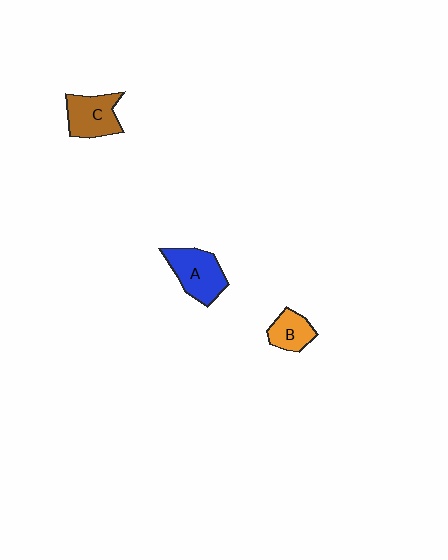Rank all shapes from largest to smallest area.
From largest to smallest: A (blue), C (brown), B (orange).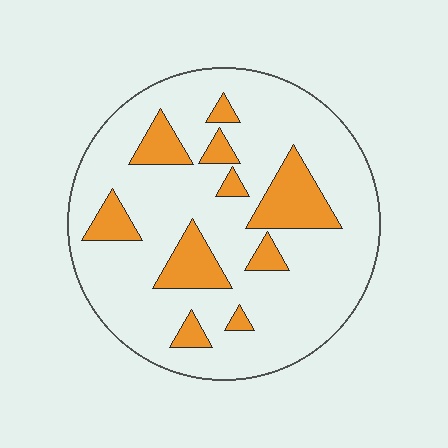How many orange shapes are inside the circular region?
10.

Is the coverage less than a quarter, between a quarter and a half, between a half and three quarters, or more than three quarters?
Less than a quarter.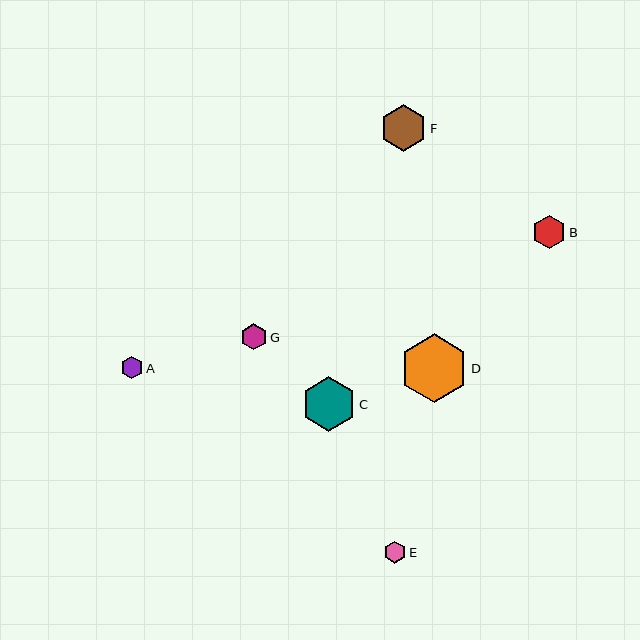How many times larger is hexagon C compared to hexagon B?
Hexagon C is approximately 1.6 times the size of hexagon B.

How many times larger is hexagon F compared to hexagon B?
Hexagon F is approximately 1.4 times the size of hexagon B.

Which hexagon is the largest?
Hexagon D is the largest with a size of approximately 68 pixels.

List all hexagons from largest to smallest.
From largest to smallest: D, C, F, B, G, A, E.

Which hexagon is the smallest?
Hexagon E is the smallest with a size of approximately 22 pixels.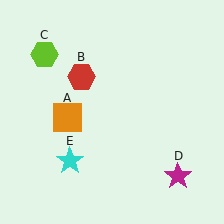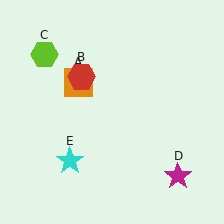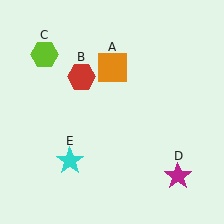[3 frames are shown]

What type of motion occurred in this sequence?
The orange square (object A) rotated clockwise around the center of the scene.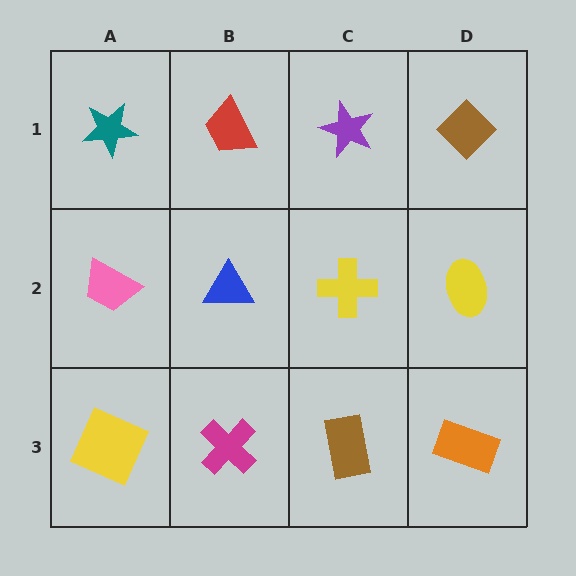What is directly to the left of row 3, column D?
A brown rectangle.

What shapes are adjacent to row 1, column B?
A blue triangle (row 2, column B), a teal star (row 1, column A), a purple star (row 1, column C).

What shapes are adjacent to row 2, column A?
A teal star (row 1, column A), a yellow square (row 3, column A), a blue triangle (row 2, column B).